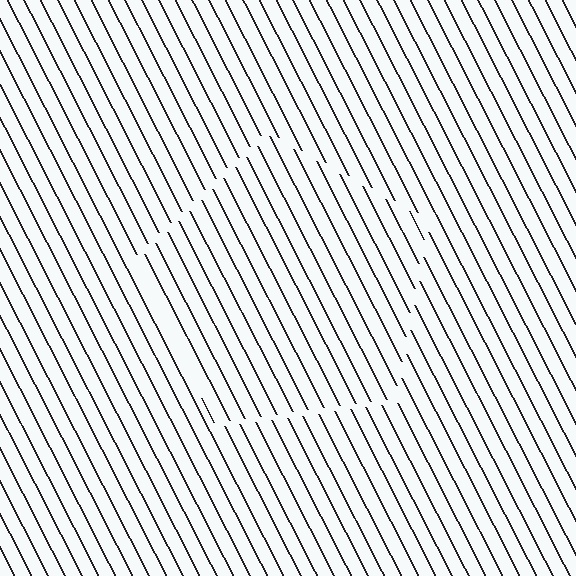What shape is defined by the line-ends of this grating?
An illusory pentagon. The interior of the shape contains the same grating, shifted by half a period — the contour is defined by the phase discontinuity where line-ends from the inner and outer gratings abut.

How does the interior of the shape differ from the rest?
The interior of the shape contains the same grating, shifted by half a period — the contour is defined by the phase discontinuity where line-ends from the inner and outer gratings abut.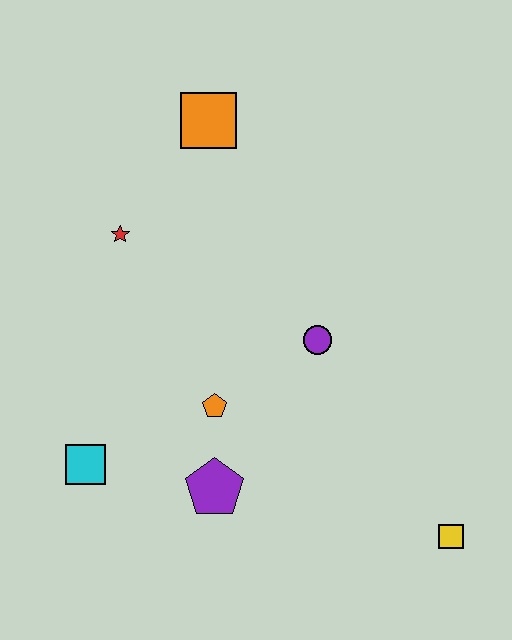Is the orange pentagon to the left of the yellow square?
Yes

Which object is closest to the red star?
The orange square is closest to the red star.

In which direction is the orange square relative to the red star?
The orange square is above the red star.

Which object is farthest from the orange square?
The yellow square is farthest from the orange square.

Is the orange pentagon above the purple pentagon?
Yes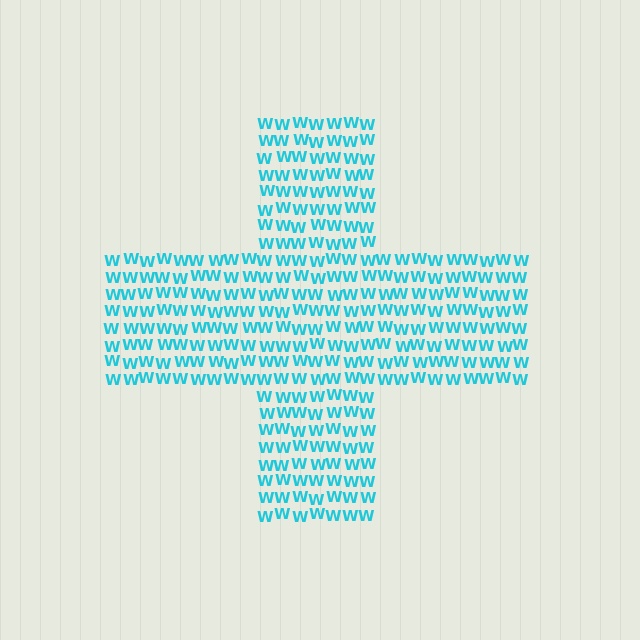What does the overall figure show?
The overall figure shows a cross.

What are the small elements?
The small elements are letter W's.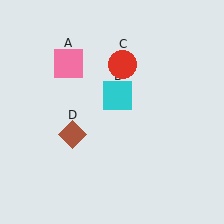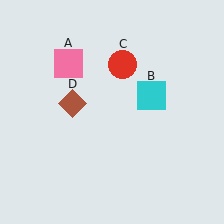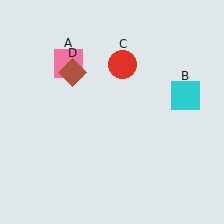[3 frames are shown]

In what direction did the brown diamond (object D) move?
The brown diamond (object D) moved up.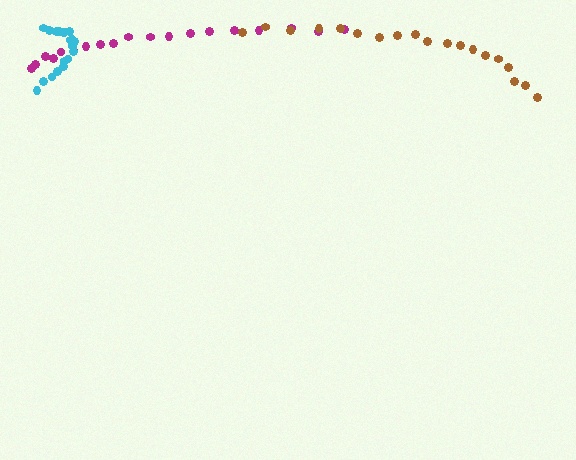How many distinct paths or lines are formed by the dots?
There are 3 distinct paths.